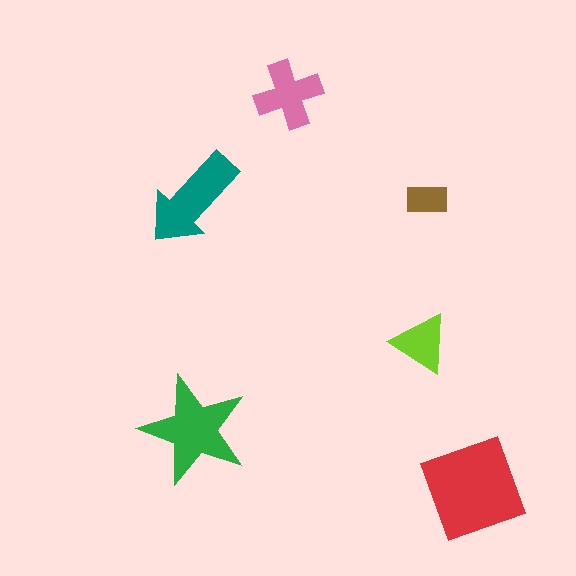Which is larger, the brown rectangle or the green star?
The green star.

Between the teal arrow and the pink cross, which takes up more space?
The teal arrow.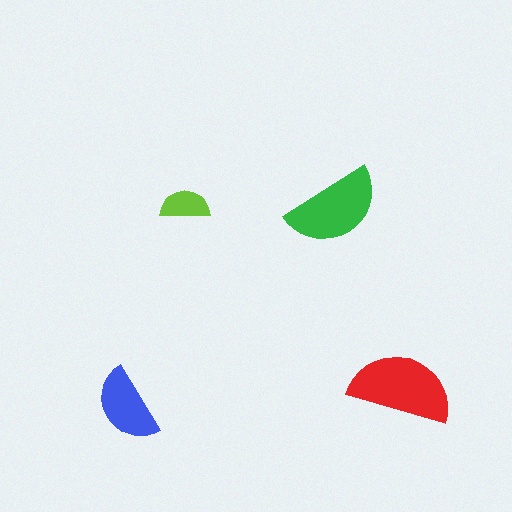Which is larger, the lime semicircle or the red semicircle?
The red one.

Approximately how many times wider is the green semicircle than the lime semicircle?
About 2 times wider.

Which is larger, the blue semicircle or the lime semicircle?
The blue one.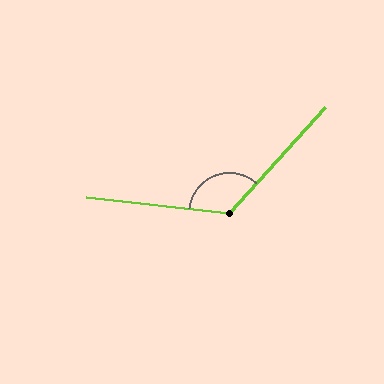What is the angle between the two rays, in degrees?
Approximately 126 degrees.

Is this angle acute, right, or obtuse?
It is obtuse.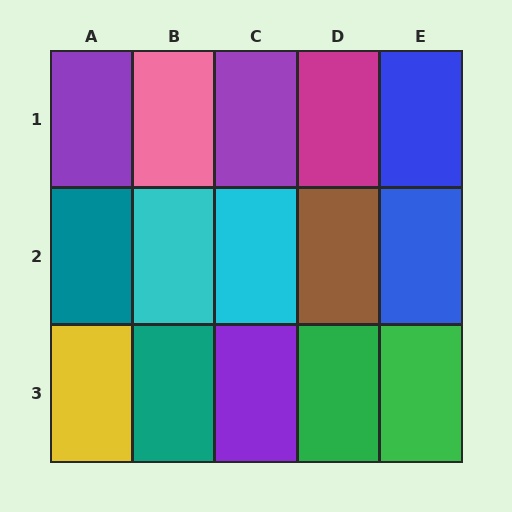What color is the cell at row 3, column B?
Teal.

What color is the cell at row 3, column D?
Green.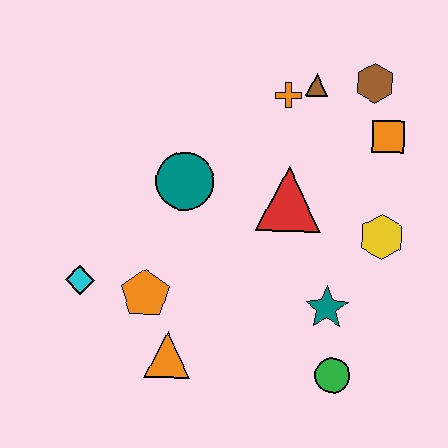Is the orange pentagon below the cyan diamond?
Yes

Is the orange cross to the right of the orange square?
No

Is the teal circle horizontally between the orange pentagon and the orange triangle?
No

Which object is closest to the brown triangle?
The orange cross is closest to the brown triangle.